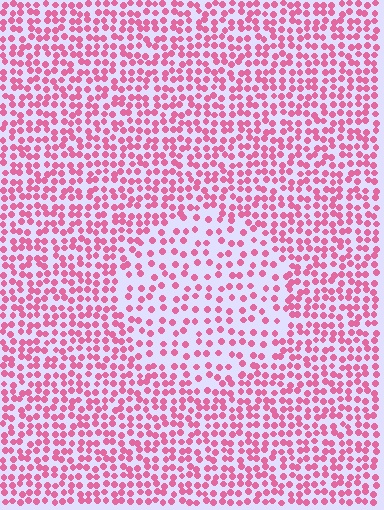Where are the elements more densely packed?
The elements are more densely packed outside the circle boundary.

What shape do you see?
I see a circle.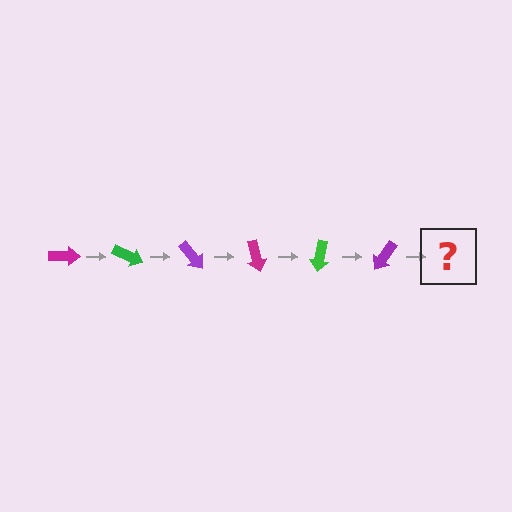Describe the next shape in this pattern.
It should be a magenta arrow, rotated 150 degrees from the start.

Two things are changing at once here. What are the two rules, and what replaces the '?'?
The two rules are that it rotates 25 degrees each step and the color cycles through magenta, green, and purple. The '?' should be a magenta arrow, rotated 150 degrees from the start.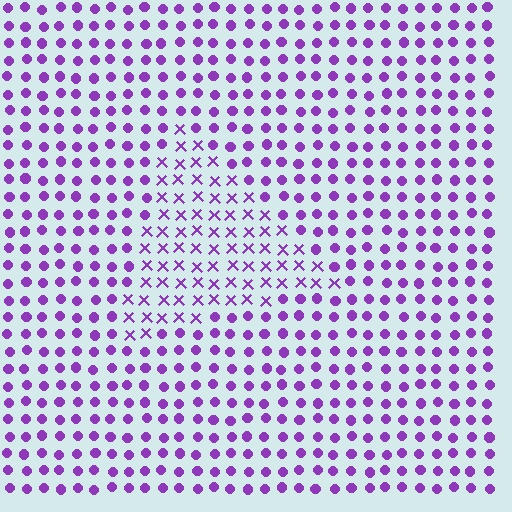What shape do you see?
I see a triangle.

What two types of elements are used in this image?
The image uses X marks inside the triangle region and circles outside it.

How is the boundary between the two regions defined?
The boundary is defined by a change in element shape: X marks inside vs. circles outside. All elements share the same color and spacing.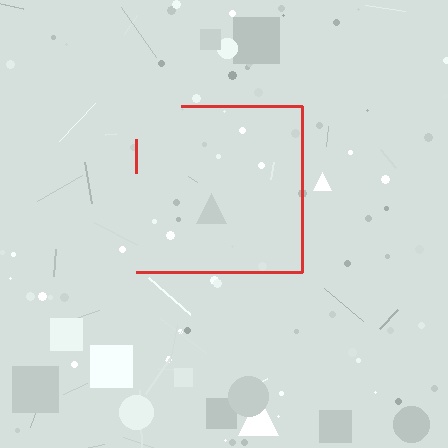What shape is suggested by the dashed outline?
The dashed outline suggests a square.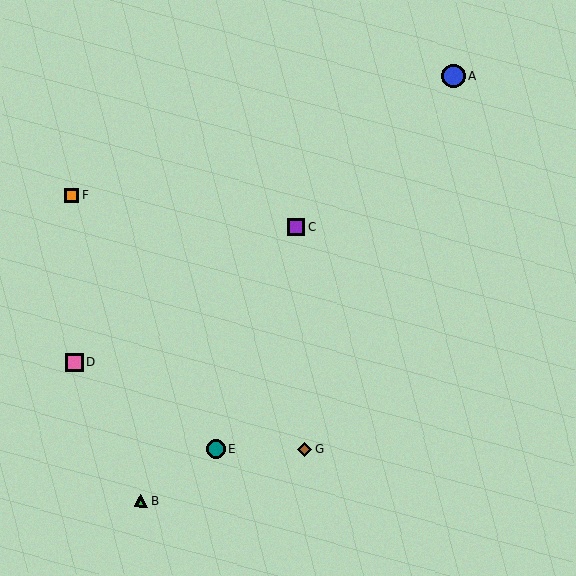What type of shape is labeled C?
Shape C is a purple square.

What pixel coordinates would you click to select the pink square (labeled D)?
Click at (75, 362) to select the pink square D.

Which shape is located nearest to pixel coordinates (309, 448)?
The brown diamond (labeled G) at (305, 450) is nearest to that location.